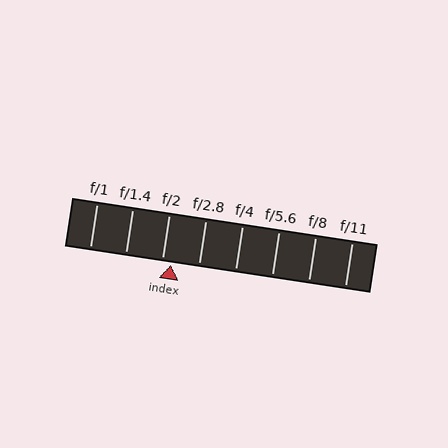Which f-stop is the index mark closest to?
The index mark is closest to f/2.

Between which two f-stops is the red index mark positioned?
The index mark is between f/2 and f/2.8.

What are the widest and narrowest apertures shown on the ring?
The widest aperture shown is f/1 and the narrowest is f/11.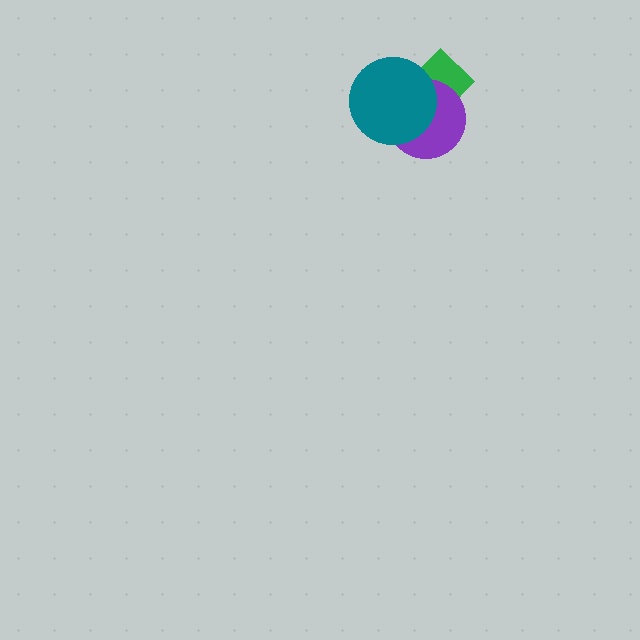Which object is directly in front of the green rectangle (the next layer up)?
The purple circle is directly in front of the green rectangle.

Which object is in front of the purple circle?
The teal circle is in front of the purple circle.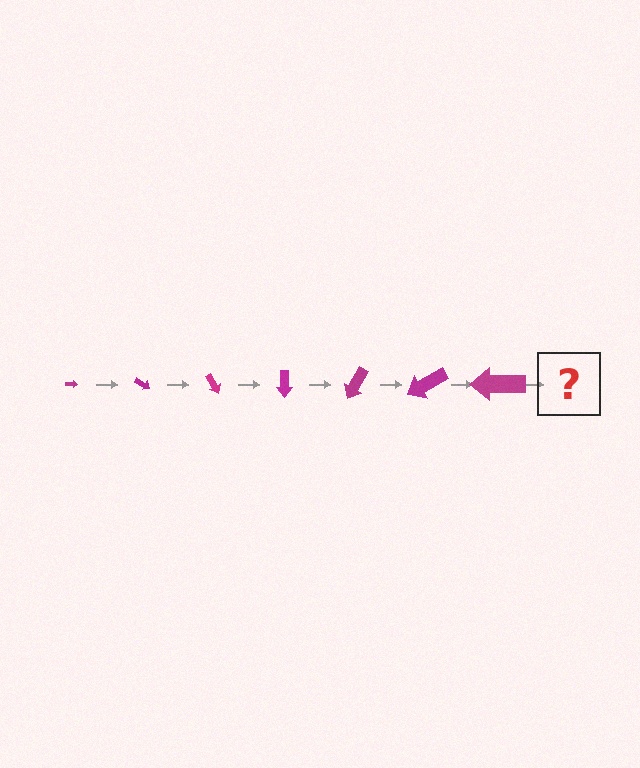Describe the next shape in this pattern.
It should be an arrow, larger than the previous one and rotated 210 degrees from the start.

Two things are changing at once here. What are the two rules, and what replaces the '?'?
The two rules are that the arrow grows larger each step and it rotates 30 degrees each step. The '?' should be an arrow, larger than the previous one and rotated 210 degrees from the start.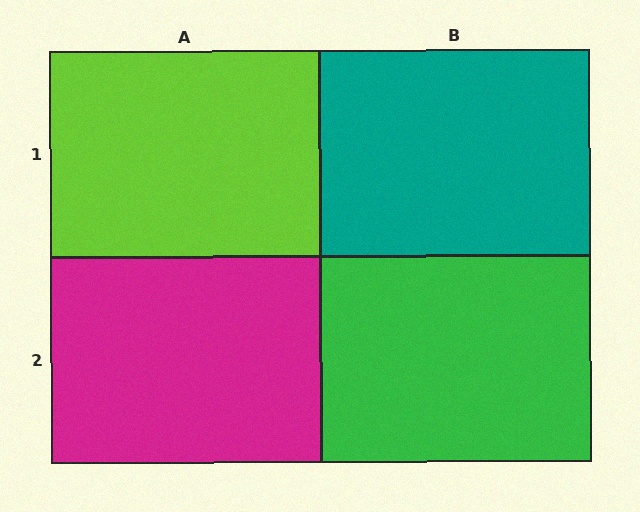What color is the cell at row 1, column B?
Teal.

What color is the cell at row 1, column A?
Lime.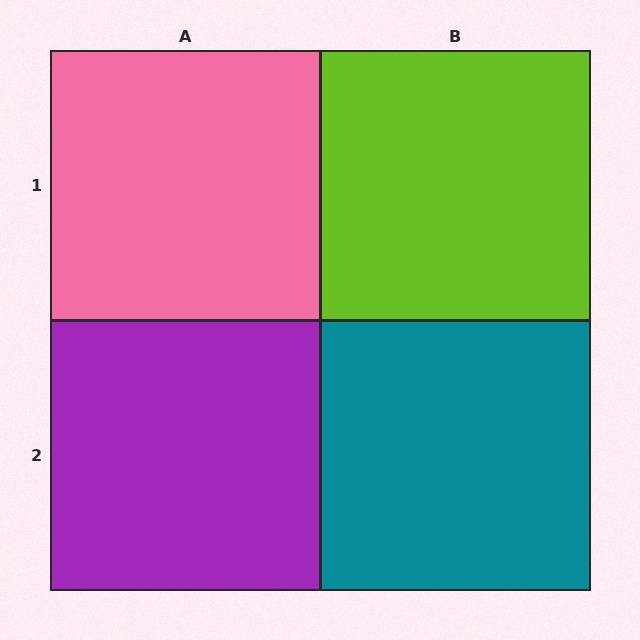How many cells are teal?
1 cell is teal.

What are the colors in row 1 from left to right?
Pink, lime.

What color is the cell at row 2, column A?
Purple.